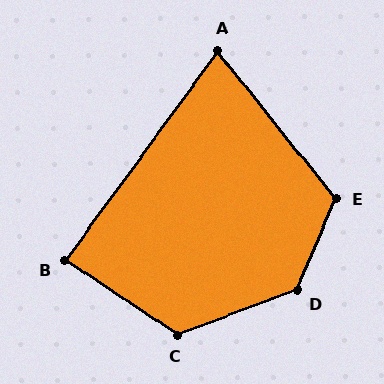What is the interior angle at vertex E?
Approximately 119 degrees (obtuse).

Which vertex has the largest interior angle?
D, at approximately 134 degrees.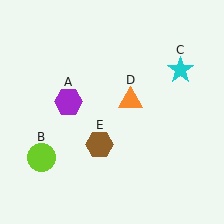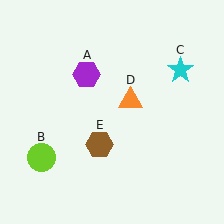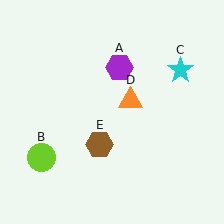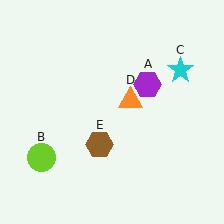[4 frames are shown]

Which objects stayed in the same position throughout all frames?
Lime circle (object B) and cyan star (object C) and orange triangle (object D) and brown hexagon (object E) remained stationary.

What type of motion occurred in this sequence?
The purple hexagon (object A) rotated clockwise around the center of the scene.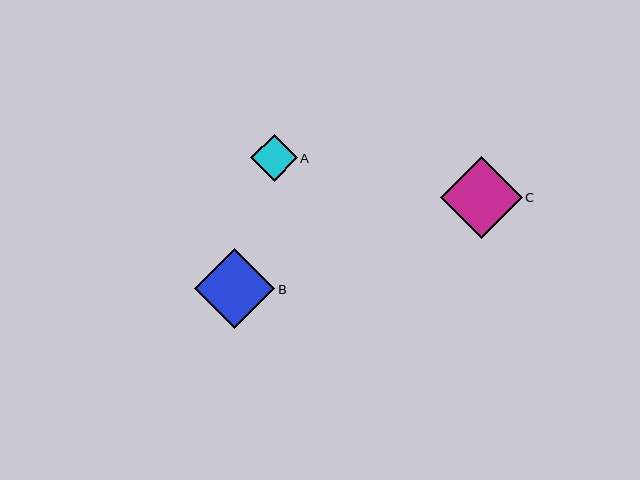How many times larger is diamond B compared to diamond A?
Diamond B is approximately 1.7 times the size of diamond A.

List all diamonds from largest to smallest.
From largest to smallest: C, B, A.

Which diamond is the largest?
Diamond C is the largest with a size of approximately 82 pixels.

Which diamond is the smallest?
Diamond A is the smallest with a size of approximately 46 pixels.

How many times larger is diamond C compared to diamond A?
Diamond C is approximately 1.8 times the size of diamond A.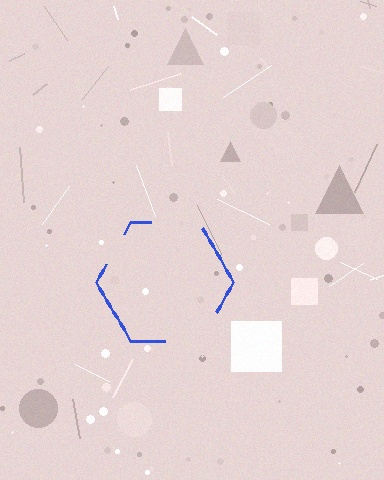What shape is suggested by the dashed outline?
The dashed outline suggests a hexagon.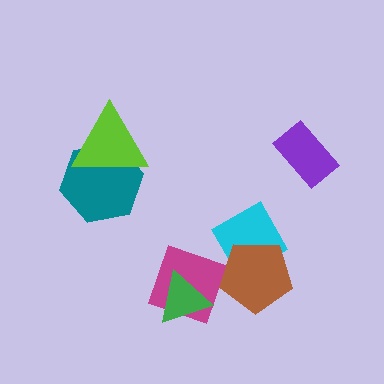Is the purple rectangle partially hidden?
No, no other shape covers it.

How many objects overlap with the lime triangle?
1 object overlaps with the lime triangle.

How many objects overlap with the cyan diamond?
1 object overlaps with the cyan diamond.